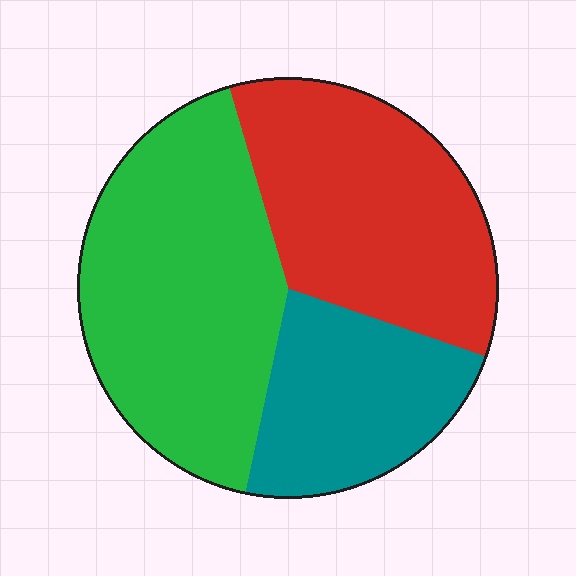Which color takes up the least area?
Teal, at roughly 25%.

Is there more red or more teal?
Red.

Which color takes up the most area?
Green, at roughly 40%.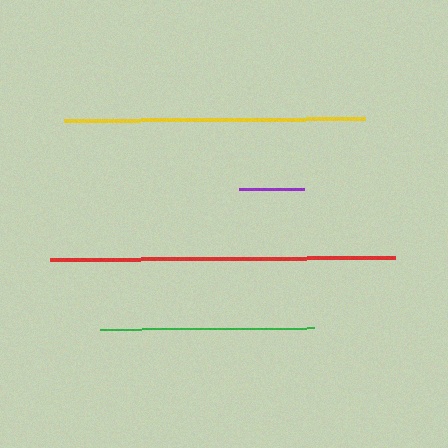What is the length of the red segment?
The red segment is approximately 346 pixels long.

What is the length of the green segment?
The green segment is approximately 214 pixels long.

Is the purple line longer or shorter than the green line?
The green line is longer than the purple line.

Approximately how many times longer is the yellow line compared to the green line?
The yellow line is approximately 1.4 times the length of the green line.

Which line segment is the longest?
The red line is the longest at approximately 346 pixels.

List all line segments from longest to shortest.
From longest to shortest: red, yellow, green, purple.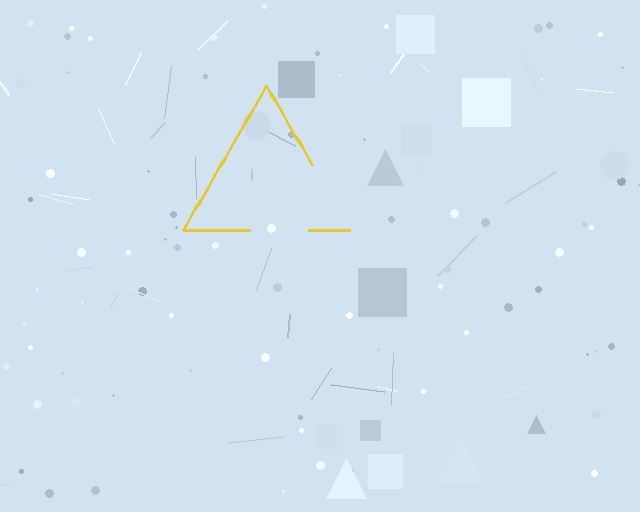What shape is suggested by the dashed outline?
The dashed outline suggests a triangle.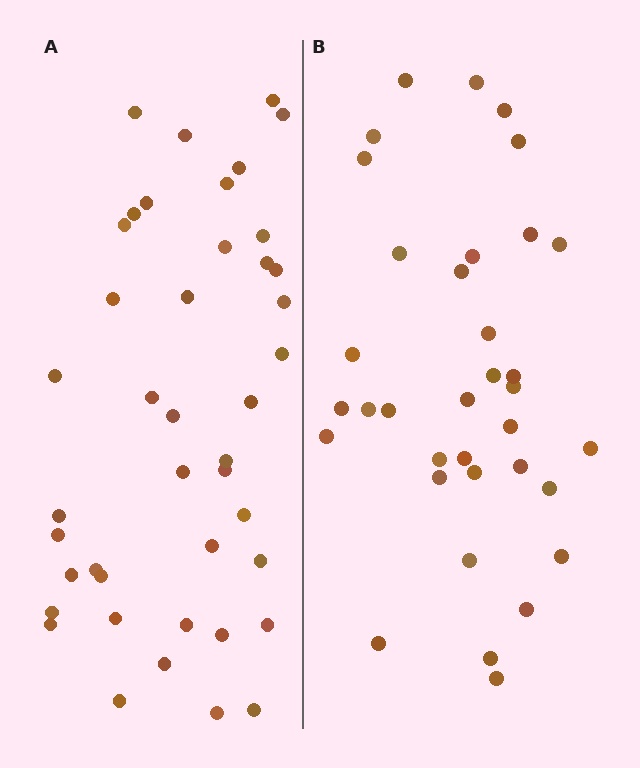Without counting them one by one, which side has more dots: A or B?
Region A (the left region) has more dots.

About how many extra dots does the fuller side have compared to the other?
Region A has roughly 8 or so more dots than region B.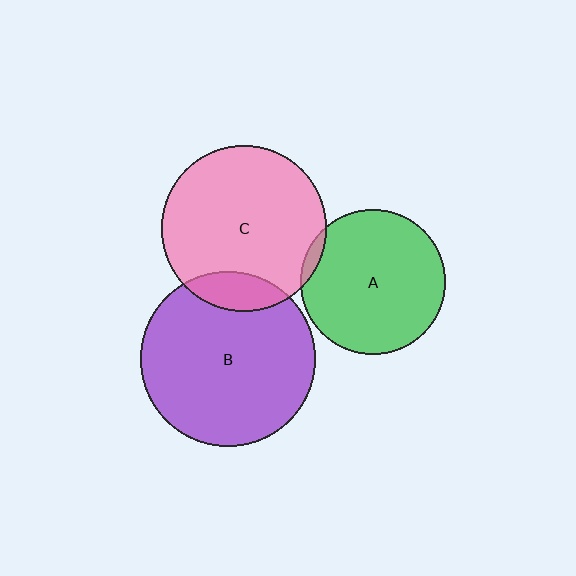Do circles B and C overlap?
Yes.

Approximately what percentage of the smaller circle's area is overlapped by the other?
Approximately 15%.